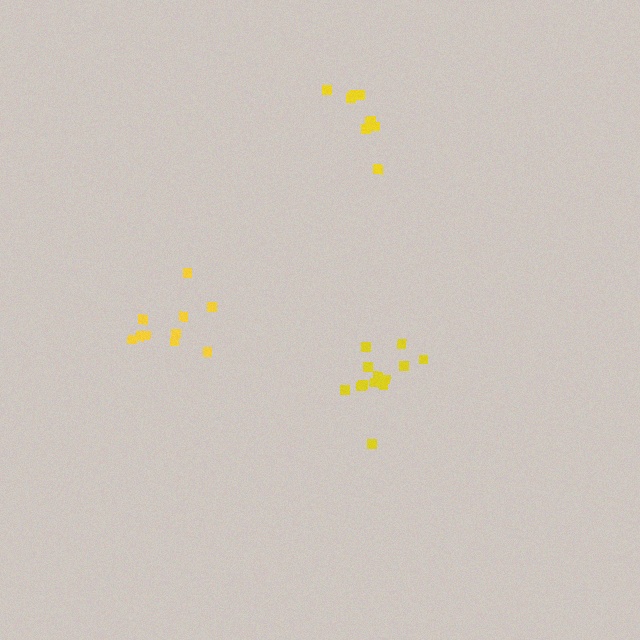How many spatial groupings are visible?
There are 3 spatial groupings.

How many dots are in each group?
Group 1: 13 dots, Group 2: 10 dots, Group 3: 9 dots (32 total).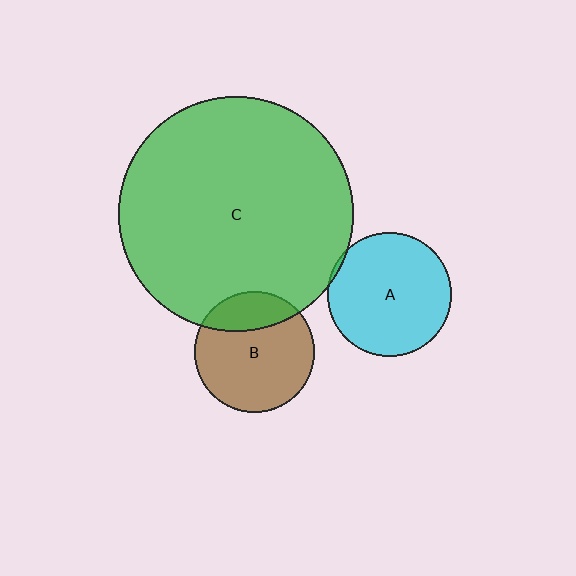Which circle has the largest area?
Circle C (green).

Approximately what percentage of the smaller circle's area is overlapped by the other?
Approximately 25%.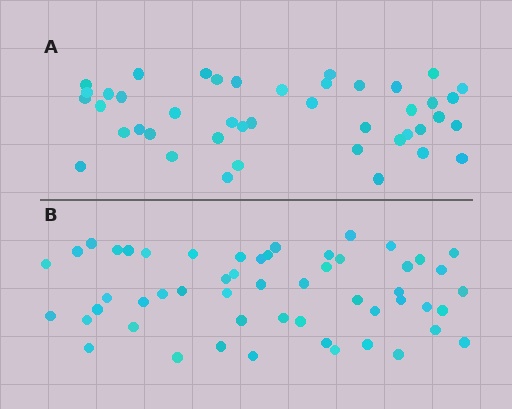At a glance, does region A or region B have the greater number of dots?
Region B (the bottom region) has more dots.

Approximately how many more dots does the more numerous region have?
Region B has roughly 10 or so more dots than region A.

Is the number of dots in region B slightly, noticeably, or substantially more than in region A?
Region B has only slightly more — the two regions are fairly close. The ratio is roughly 1.2 to 1.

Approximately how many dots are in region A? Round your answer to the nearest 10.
About 40 dots. (The exact count is 43, which rounds to 40.)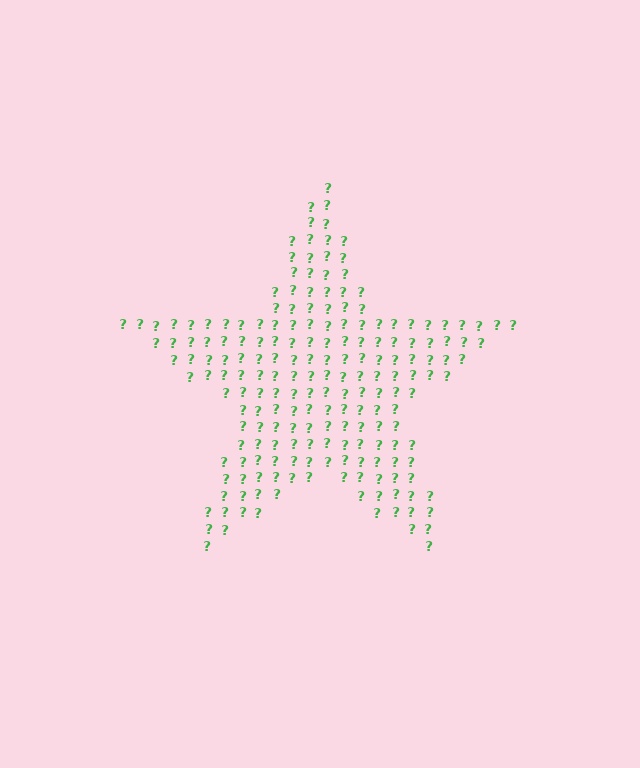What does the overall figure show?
The overall figure shows a star.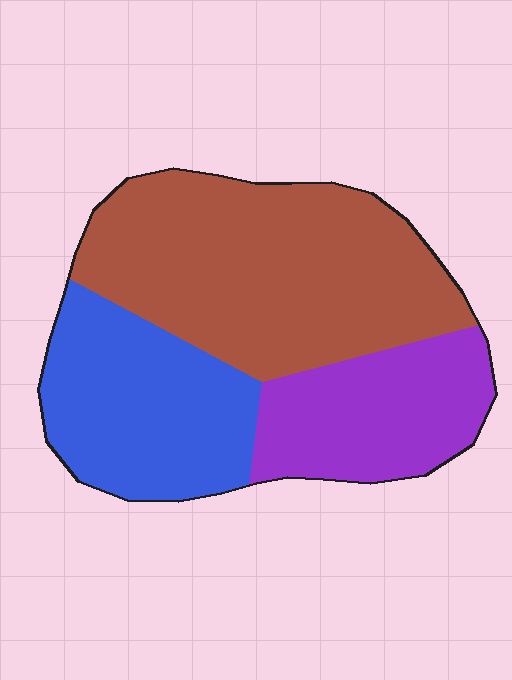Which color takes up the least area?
Purple, at roughly 25%.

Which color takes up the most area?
Brown, at roughly 50%.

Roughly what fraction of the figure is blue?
Blue takes up about one quarter (1/4) of the figure.